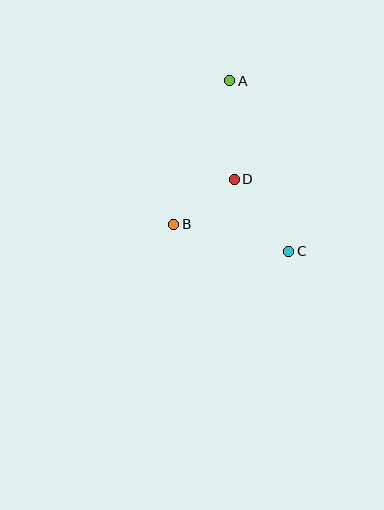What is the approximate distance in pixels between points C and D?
The distance between C and D is approximately 90 pixels.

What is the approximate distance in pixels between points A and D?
The distance between A and D is approximately 98 pixels.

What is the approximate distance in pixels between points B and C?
The distance between B and C is approximately 118 pixels.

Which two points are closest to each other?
Points B and D are closest to each other.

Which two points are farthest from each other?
Points A and C are farthest from each other.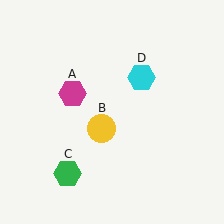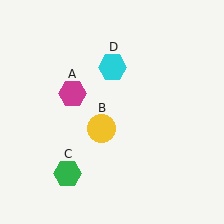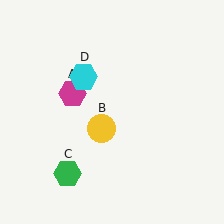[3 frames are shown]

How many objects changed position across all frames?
1 object changed position: cyan hexagon (object D).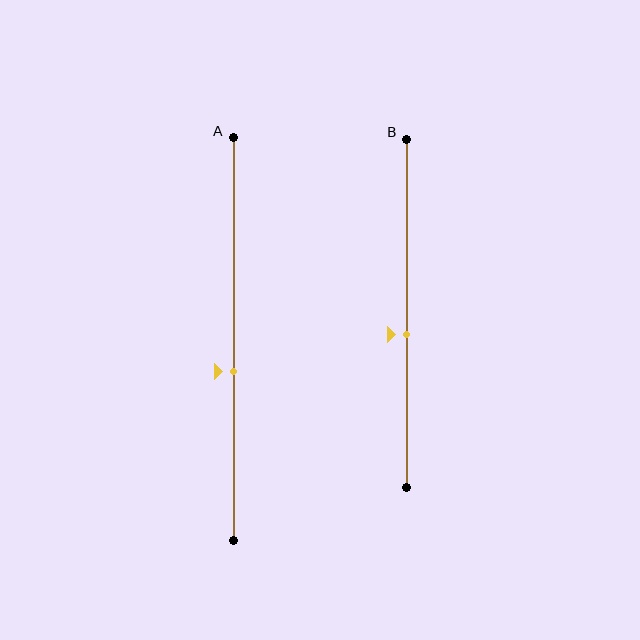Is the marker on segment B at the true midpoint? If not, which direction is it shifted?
No, the marker on segment B is shifted downward by about 6% of the segment length.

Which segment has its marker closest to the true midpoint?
Segment B has its marker closest to the true midpoint.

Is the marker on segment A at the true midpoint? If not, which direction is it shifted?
No, the marker on segment A is shifted downward by about 8% of the segment length.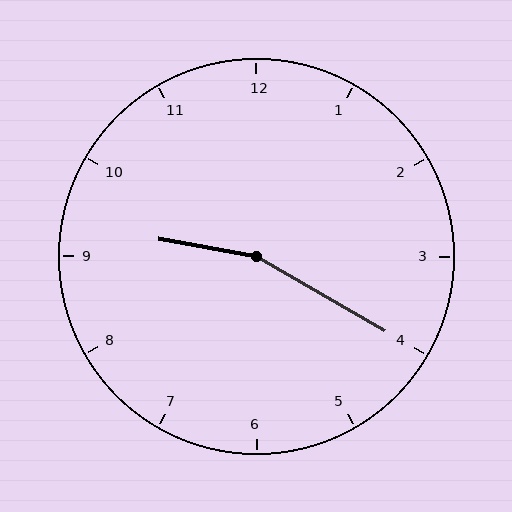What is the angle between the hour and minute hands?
Approximately 160 degrees.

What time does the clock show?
9:20.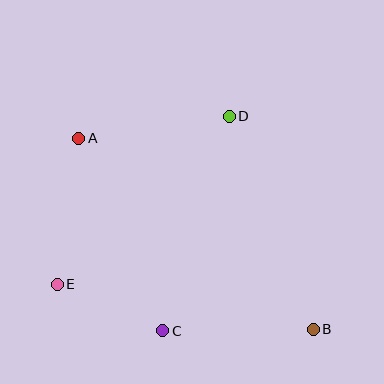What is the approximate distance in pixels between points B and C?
The distance between B and C is approximately 151 pixels.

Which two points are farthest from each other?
Points A and B are farthest from each other.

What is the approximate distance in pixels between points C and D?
The distance between C and D is approximately 225 pixels.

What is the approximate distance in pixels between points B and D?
The distance between B and D is approximately 229 pixels.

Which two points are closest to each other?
Points C and E are closest to each other.